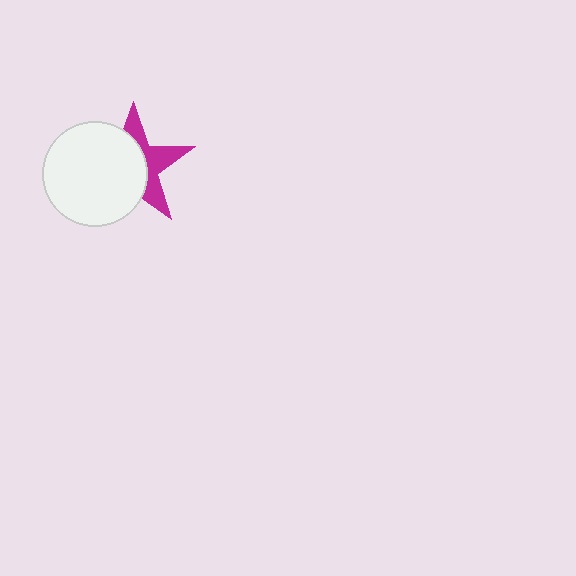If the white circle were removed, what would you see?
You would see the complete magenta star.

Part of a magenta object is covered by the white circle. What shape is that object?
It is a star.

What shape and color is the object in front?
The object in front is a white circle.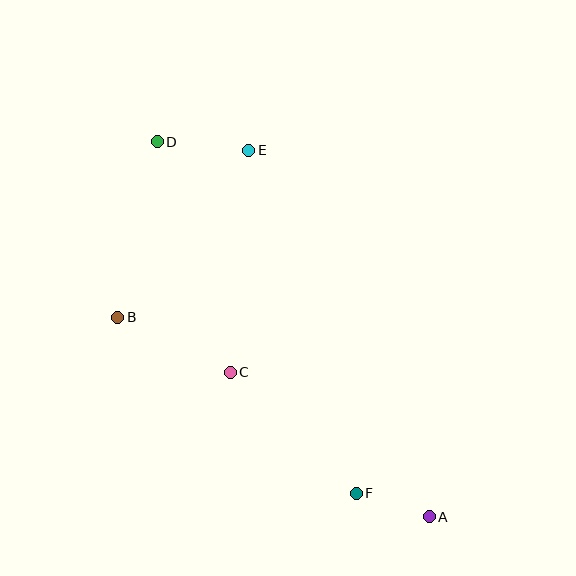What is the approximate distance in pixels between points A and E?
The distance between A and E is approximately 408 pixels.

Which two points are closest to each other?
Points A and F are closest to each other.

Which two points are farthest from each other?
Points A and D are farthest from each other.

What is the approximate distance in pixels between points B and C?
The distance between B and C is approximately 125 pixels.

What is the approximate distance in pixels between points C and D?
The distance between C and D is approximately 242 pixels.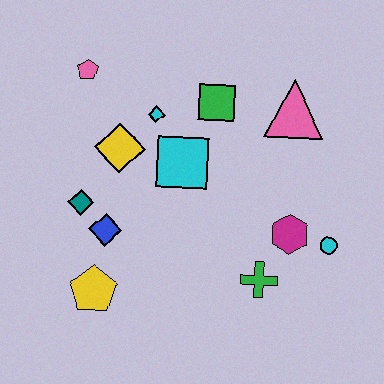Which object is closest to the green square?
The cyan diamond is closest to the green square.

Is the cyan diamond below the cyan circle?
No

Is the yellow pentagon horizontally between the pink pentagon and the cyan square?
Yes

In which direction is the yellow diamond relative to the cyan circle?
The yellow diamond is to the left of the cyan circle.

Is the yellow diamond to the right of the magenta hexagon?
No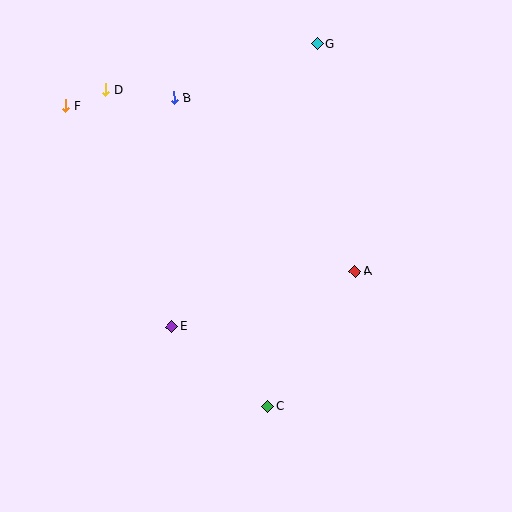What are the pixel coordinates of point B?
Point B is at (174, 98).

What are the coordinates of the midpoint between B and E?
The midpoint between B and E is at (173, 212).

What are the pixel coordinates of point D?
Point D is at (106, 90).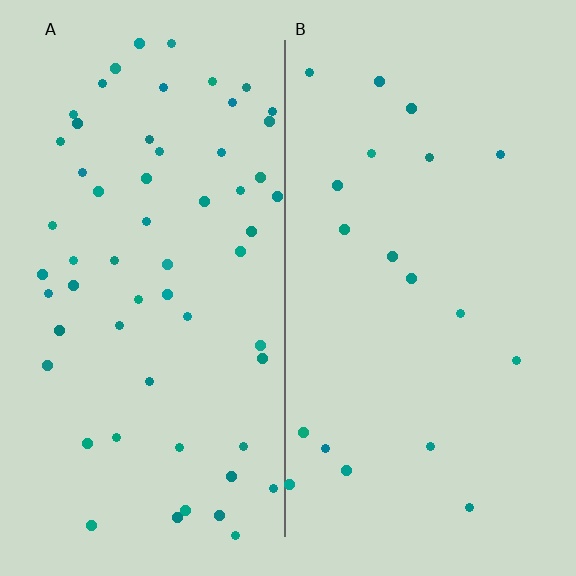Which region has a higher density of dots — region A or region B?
A (the left).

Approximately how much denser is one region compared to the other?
Approximately 3.0× — region A over region B.